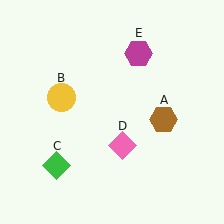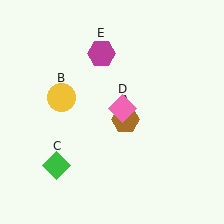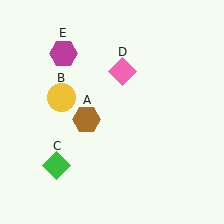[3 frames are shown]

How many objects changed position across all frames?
3 objects changed position: brown hexagon (object A), pink diamond (object D), magenta hexagon (object E).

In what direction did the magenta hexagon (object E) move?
The magenta hexagon (object E) moved left.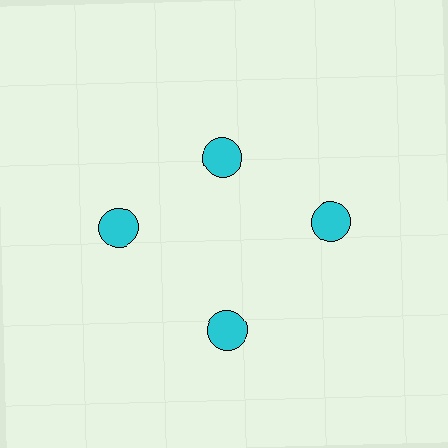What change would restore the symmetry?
The symmetry would be restored by moving it outward, back onto the ring so that all 4 circles sit at equal angles and equal distance from the center.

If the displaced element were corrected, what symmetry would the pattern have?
It would have 4-fold rotational symmetry — the pattern would map onto itself every 90 degrees.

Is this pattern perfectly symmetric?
No. The 4 cyan circles are arranged in a ring, but one element near the 12 o'clock position is pulled inward toward the center, breaking the 4-fold rotational symmetry.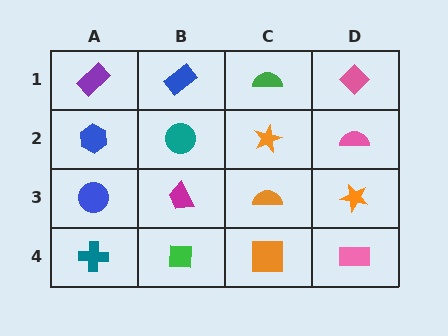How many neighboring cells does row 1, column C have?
3.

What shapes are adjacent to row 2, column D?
A pink diamond (row 1, column D), an orange star (row 3, column D), an orange star (row 2, column C).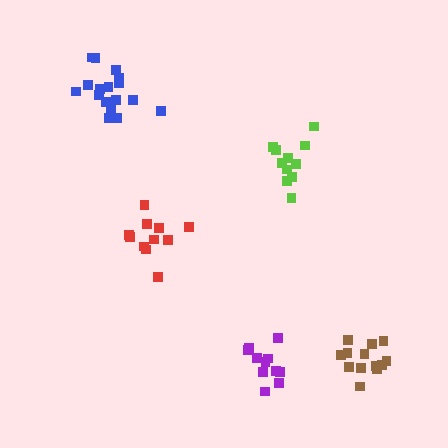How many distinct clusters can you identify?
There are 5 distinct clusters.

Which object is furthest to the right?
The brown cluster is rightmost.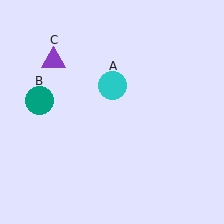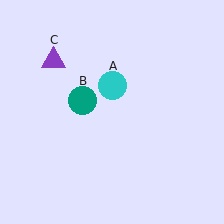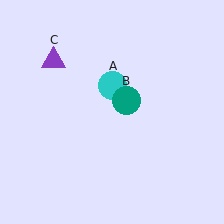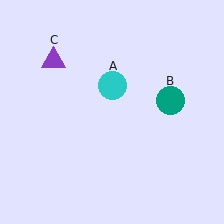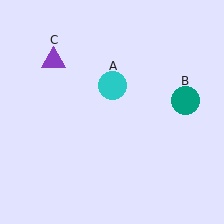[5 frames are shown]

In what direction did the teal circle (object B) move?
The teal circle (object B) moved right.